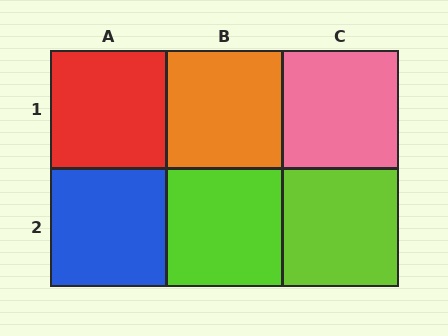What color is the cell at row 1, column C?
Pink.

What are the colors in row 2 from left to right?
Blue, lime, lime.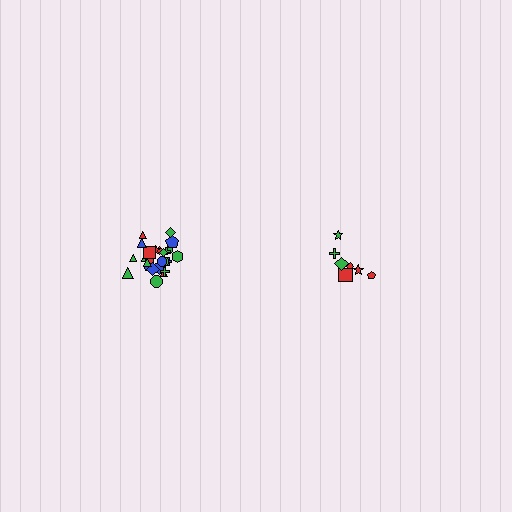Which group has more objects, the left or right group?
The left group.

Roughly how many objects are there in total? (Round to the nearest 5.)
Roughly 35 objects in total.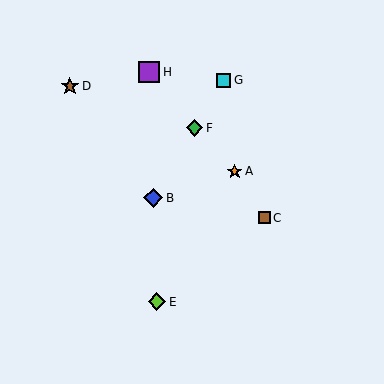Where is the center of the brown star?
The center of the brown star is at (70, 86).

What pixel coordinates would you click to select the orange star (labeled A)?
Click at (235, 171) to select the orange star A.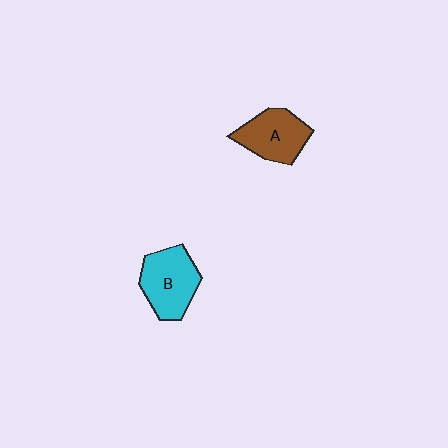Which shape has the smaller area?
Shape A (brown).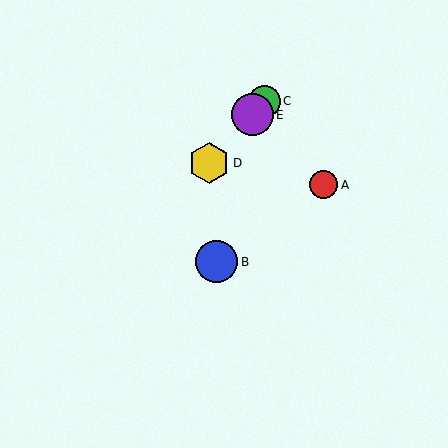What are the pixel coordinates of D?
Object D is at (209, 163).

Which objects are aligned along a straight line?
Objects C, D, E are aligned along a straight line.